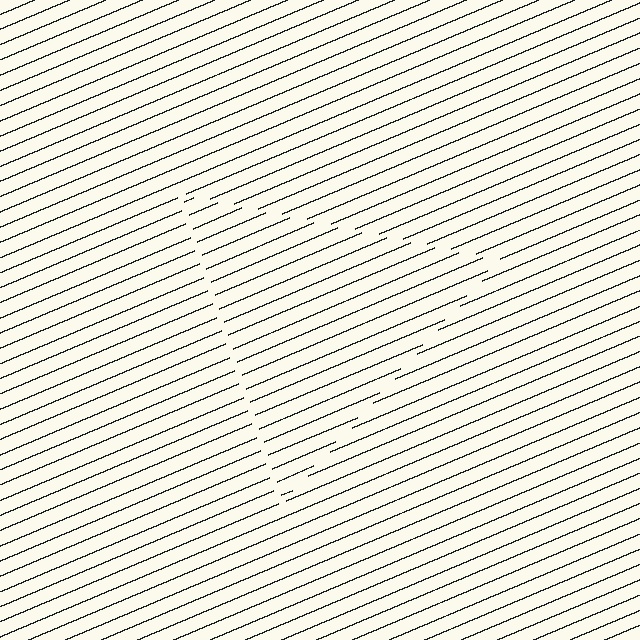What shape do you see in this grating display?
An illusory triangle. The interior of the shape contains the same grating, shifted by half a period — the contour is defined by the phase discontinuity where line-ends from the inner and outer gratings abut.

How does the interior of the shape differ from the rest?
The interior of the shape contains the same grating, shifted by half a period — the contour is defined by the phase discontinuity where line-ends from the inner and outer gratings abut.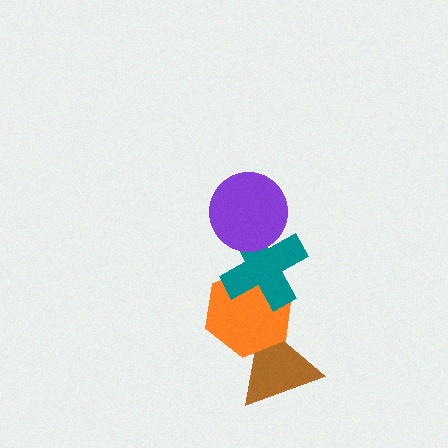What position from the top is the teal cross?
The teal cross is 2nd from the top.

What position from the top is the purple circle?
The purple circle is 1st from the top.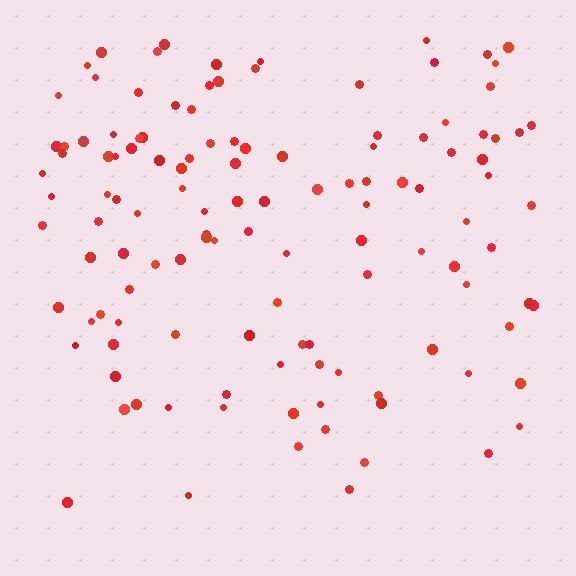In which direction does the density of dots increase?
From bottom to top, with the top side densest.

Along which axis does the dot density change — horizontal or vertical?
Vertical.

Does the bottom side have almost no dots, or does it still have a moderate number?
Still a moderate number, just noticeably fewer than the top.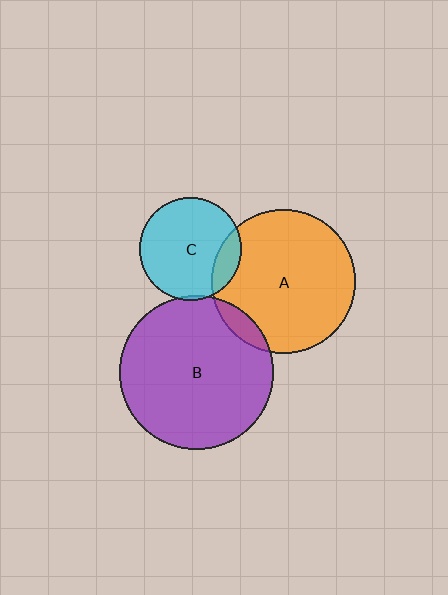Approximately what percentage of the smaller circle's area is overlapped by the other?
Approximately 15%.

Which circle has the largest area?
Circle B (purple).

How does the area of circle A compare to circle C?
Approximately 2.0 times.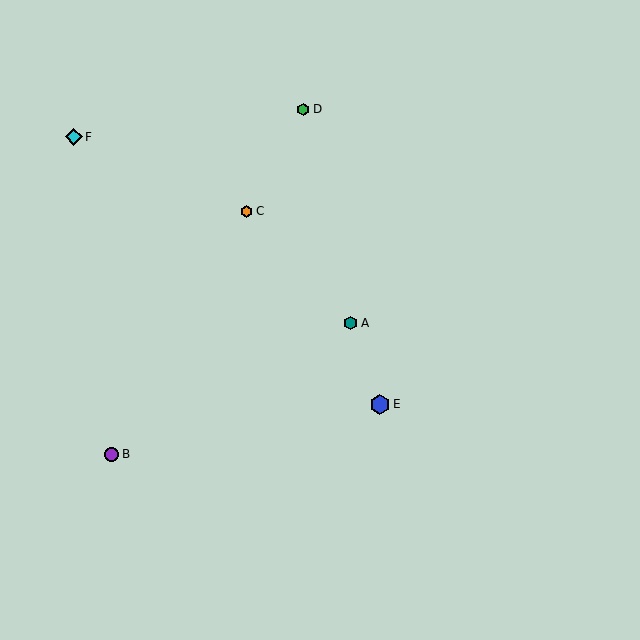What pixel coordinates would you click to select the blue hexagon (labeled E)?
Click at (380, 404) to select the blue hexagon E.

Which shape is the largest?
The blue hexagon (labeled E) is the largest.